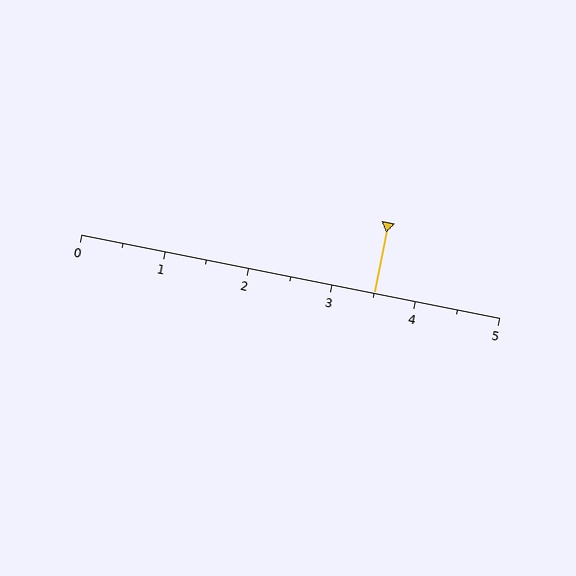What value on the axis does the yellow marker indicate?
The marker indicates approximately 3.5.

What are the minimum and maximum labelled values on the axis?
The axis runs from 0 to 5.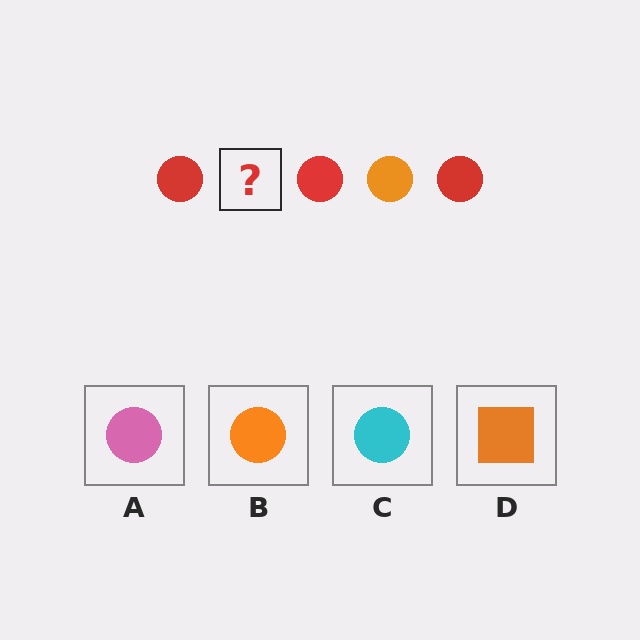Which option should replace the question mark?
Option B.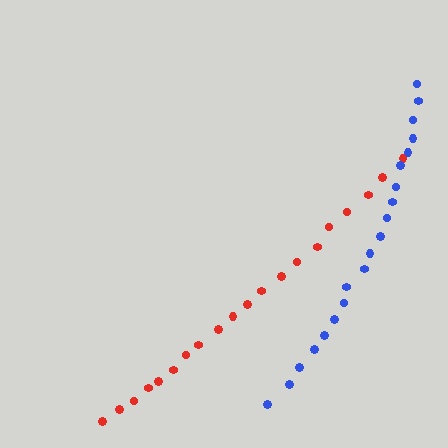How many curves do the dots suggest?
There are 2 distinct paths.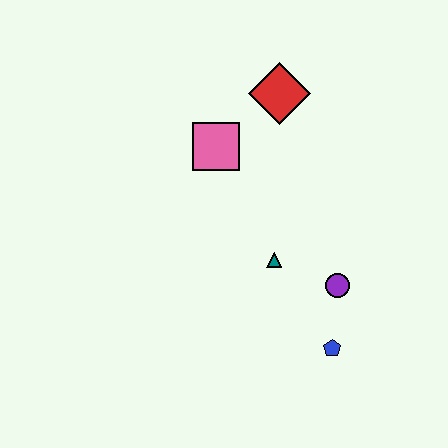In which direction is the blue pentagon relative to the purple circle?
The blue pentagon is below the purple circle.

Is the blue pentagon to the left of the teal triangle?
No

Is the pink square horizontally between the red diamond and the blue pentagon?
No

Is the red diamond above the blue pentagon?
Yes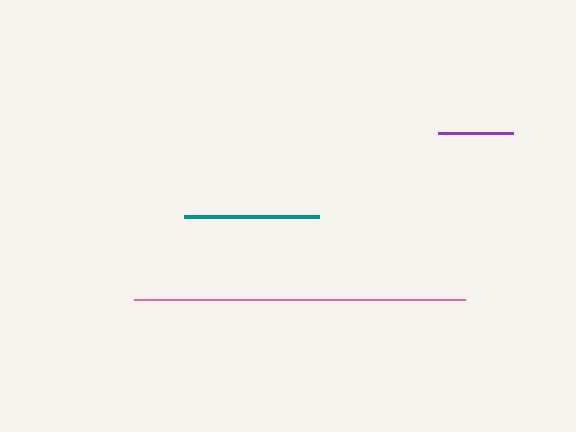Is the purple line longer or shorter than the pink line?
The pink line is longer than the purple line.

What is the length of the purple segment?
The purple segment is approximately 75 pixels long.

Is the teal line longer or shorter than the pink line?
The pink line is longer than the teal line.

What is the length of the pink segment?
The pink segment is approximately 331 pixels long.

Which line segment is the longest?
The pink line is the longest at approximately 331 pixels.